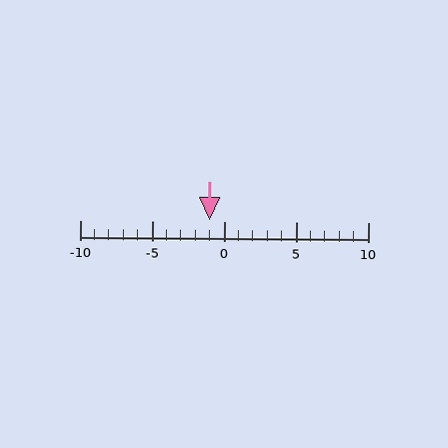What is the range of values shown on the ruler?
The ruler shows values from -10 to 10.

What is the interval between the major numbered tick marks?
The major tick marks are spaced 5 units apart.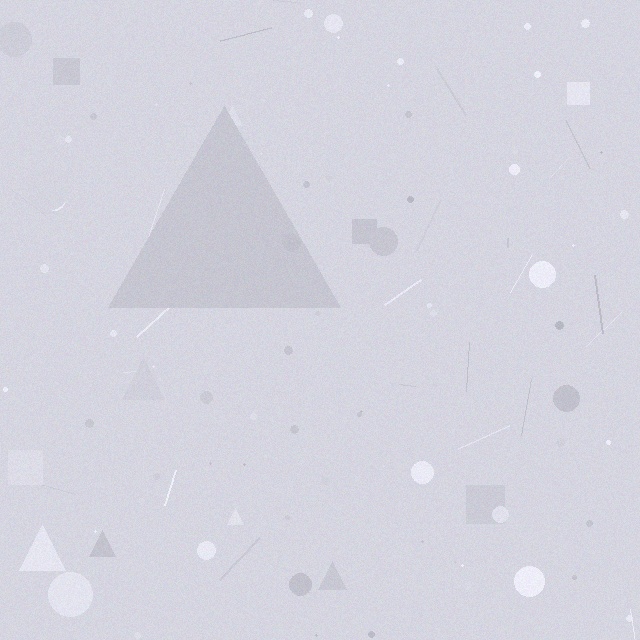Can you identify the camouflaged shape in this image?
The camouflaged shape is a triangle.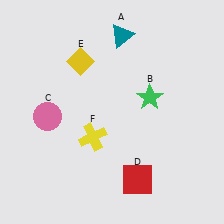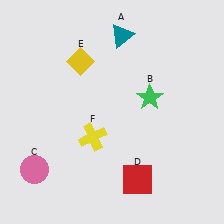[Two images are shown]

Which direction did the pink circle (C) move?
The pink circle (C) moved down.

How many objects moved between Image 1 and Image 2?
1 object moved between the two images.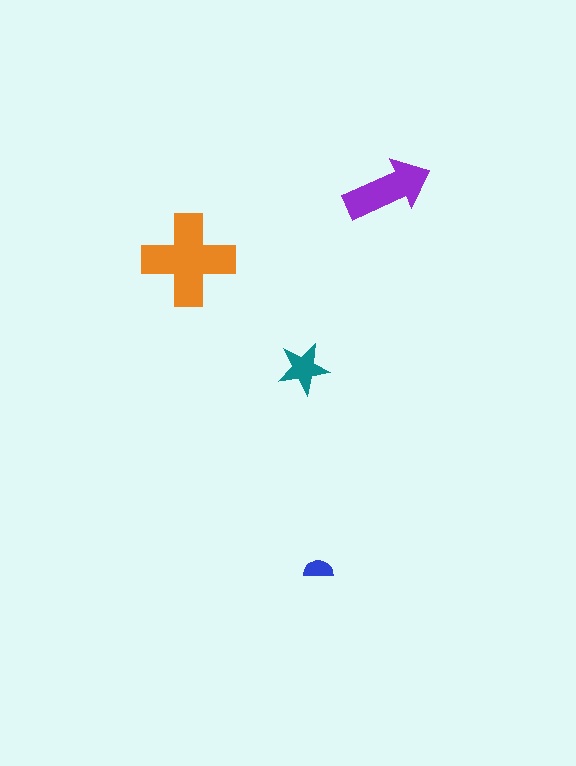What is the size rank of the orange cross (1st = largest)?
1st.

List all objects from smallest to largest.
The blue semicircle, the teal star, the purple arrow, the orange cross.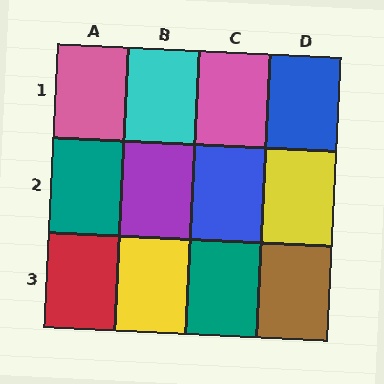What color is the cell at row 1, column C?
Pink.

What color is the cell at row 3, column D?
Brown.